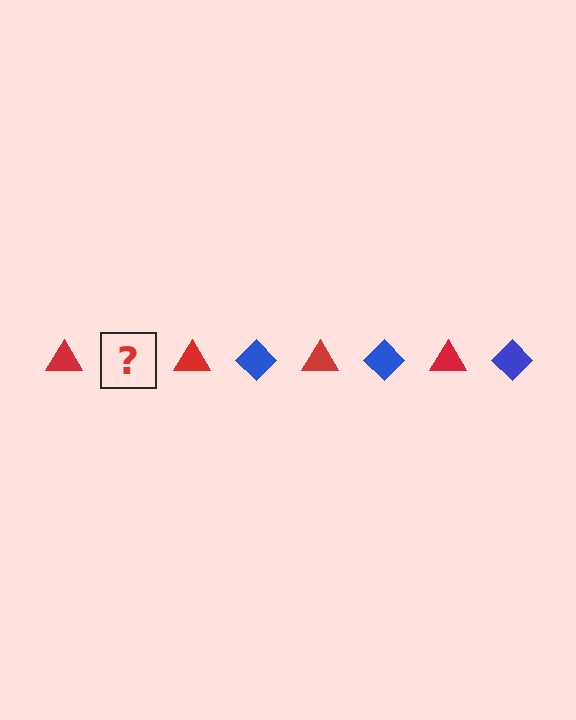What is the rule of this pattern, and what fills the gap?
The rule is that the pattern alternates between red triangle and blue diamond. The gap should be filled with a blue diamond.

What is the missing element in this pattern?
The missing element is a blue diamond.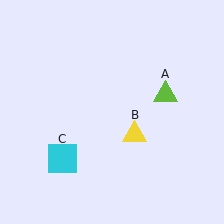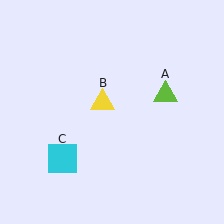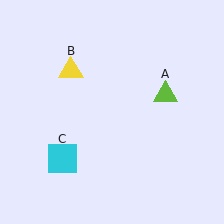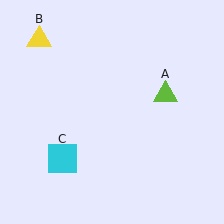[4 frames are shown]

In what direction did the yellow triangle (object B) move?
The yellow triangle (object B) moved up and to the left.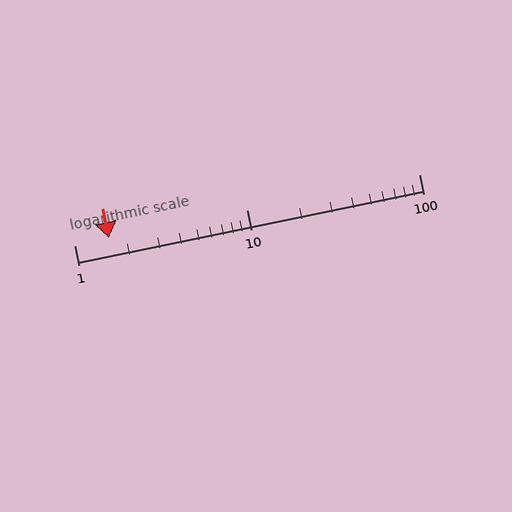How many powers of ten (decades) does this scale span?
The scale spans 2 decades, from 1 to 100.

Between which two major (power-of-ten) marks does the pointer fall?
The pointer is between 1 and 10.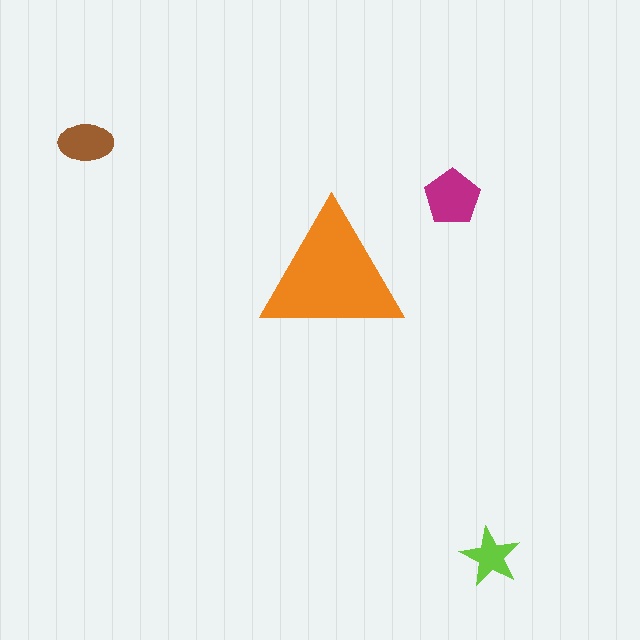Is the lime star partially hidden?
No, the lime star is fully visible.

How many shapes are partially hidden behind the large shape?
0 shapes are partially hidden.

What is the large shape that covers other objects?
An orange triangle.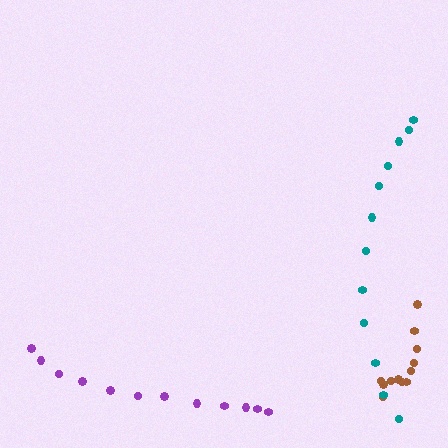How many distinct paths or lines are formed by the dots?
There are 3 distinct paths.